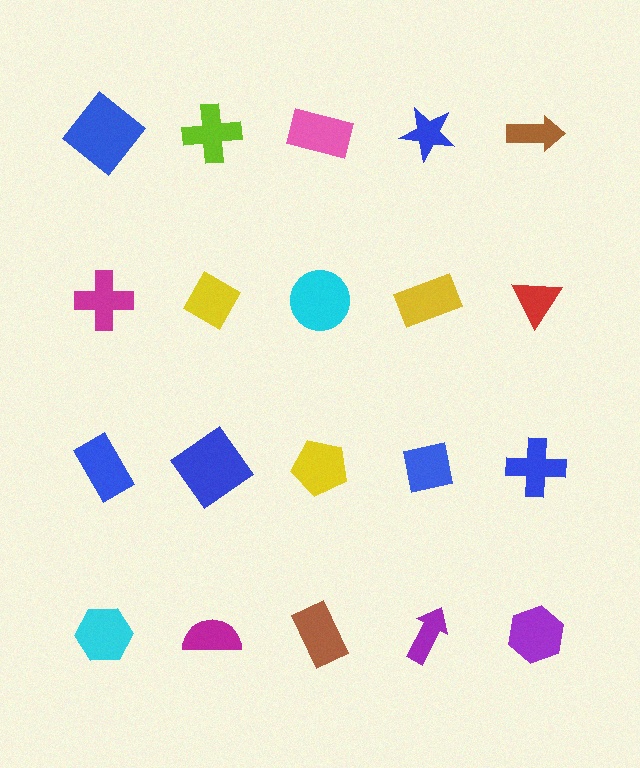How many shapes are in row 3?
5 shapes.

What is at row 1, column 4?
A blue star.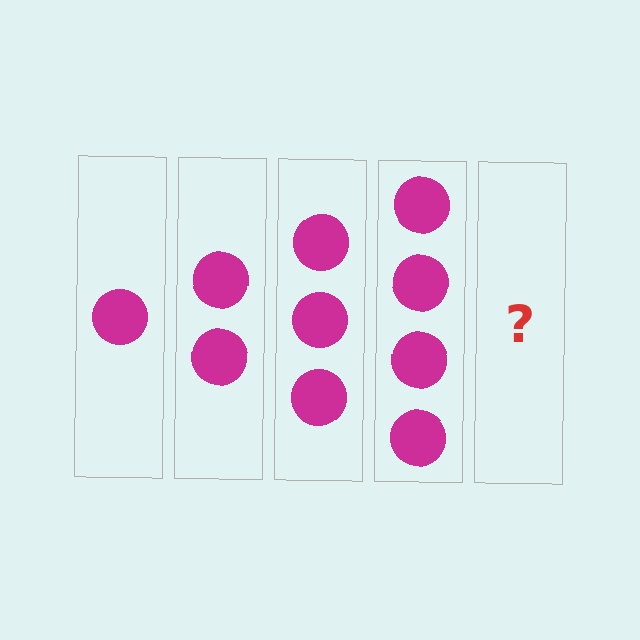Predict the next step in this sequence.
The next step is 5 circles.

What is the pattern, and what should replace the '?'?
The pattern is that each step adds one more circle. The '?' should be 5 circles.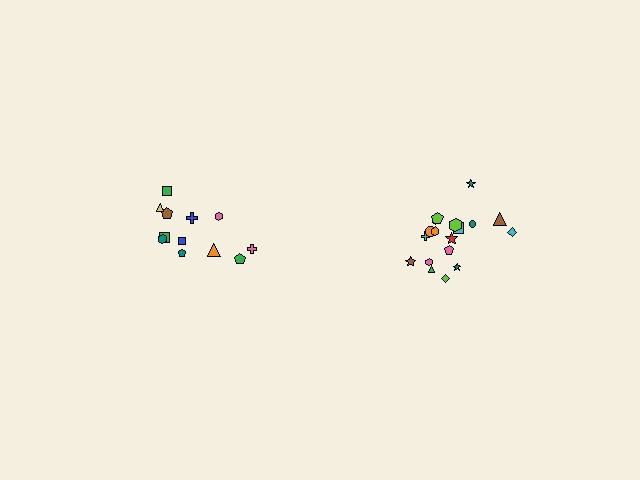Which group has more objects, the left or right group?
The right group.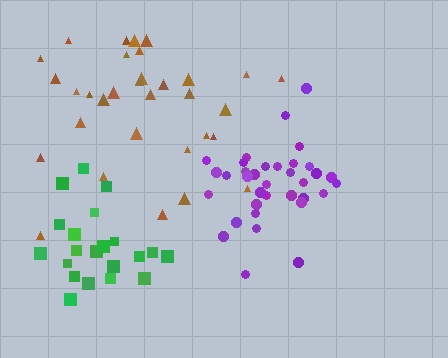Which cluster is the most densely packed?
Purple.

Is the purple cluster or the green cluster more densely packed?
Purple.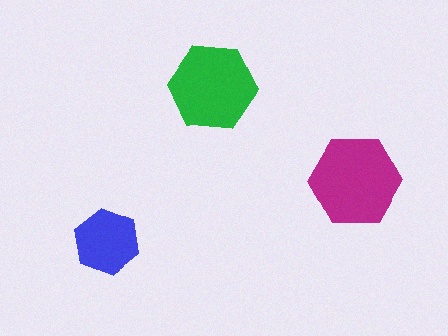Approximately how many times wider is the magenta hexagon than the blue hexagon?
About 1.5 times wider.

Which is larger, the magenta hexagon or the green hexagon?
The magenta one.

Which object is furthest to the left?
The blue hexagon is leftmost.